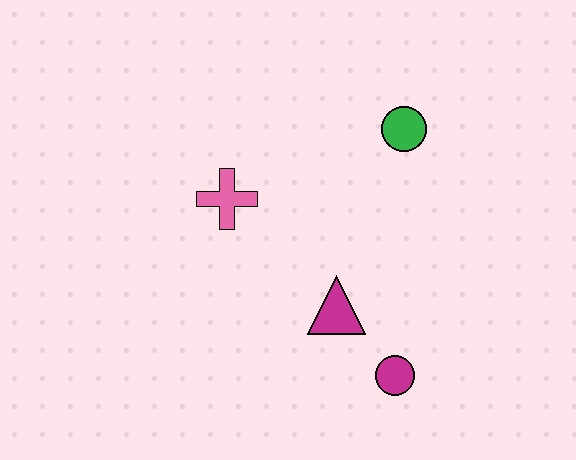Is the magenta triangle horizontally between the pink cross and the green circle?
Yes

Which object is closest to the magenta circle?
The magenta triangle is closest to the magenta circle.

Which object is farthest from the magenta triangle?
The green circle is farthest from the magenta triangle.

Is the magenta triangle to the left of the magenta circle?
Yes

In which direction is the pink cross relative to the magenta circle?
The pink cross is above the magenta circle.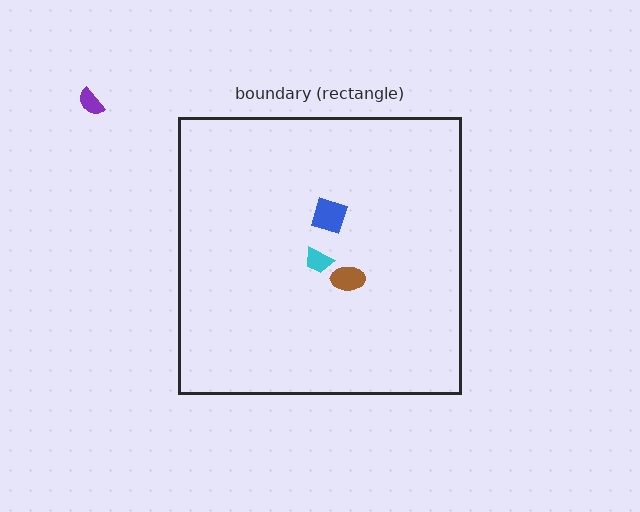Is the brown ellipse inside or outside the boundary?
Inside.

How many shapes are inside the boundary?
3 inside, 1 outside.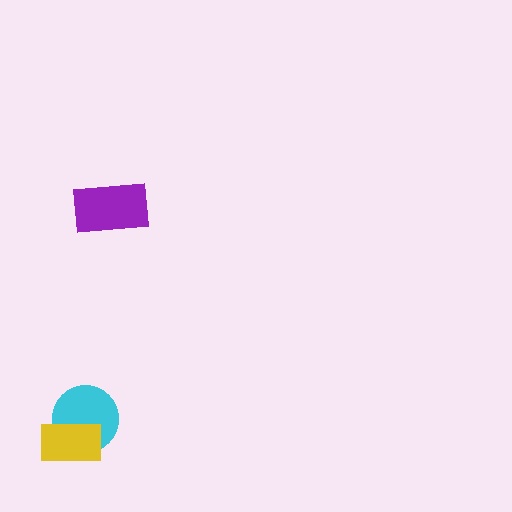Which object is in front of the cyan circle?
The yellow rectangle is in front of the cyan circle.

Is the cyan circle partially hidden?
Yes, it is partially covered by another shape.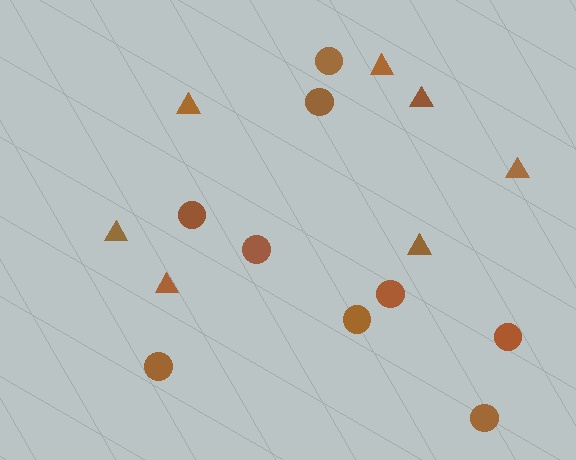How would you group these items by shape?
There are 2 groups: one group of circles (9) and one group of triangles (7).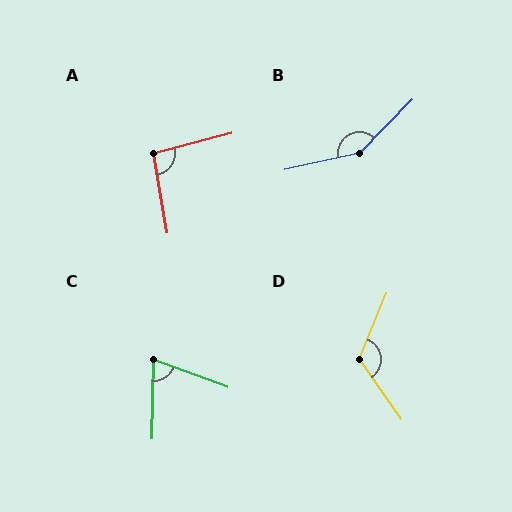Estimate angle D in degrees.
Approximately 123 degrees.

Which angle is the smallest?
C, at approximately 70 degrees.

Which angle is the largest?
B, at approximately 147 degrees.